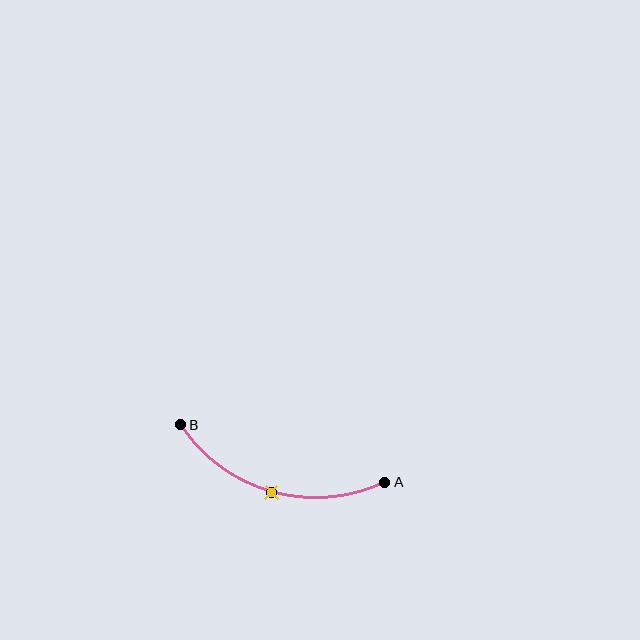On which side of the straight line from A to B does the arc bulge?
The arc bulges below the straight line connecting A and B.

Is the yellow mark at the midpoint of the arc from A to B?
Yes. The yellow mark lies on the arc at equal arc-length from both A and B — it is the arc midpoint.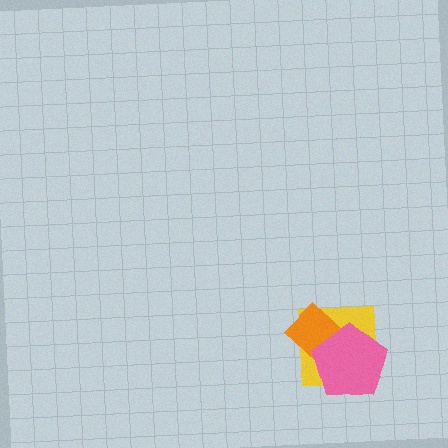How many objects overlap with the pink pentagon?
2 objects overlap with the pink pentagon.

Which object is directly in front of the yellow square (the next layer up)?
The orange diamond is directly in front of the yellow square.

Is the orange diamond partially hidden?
Yes, it is partially covered by another shape.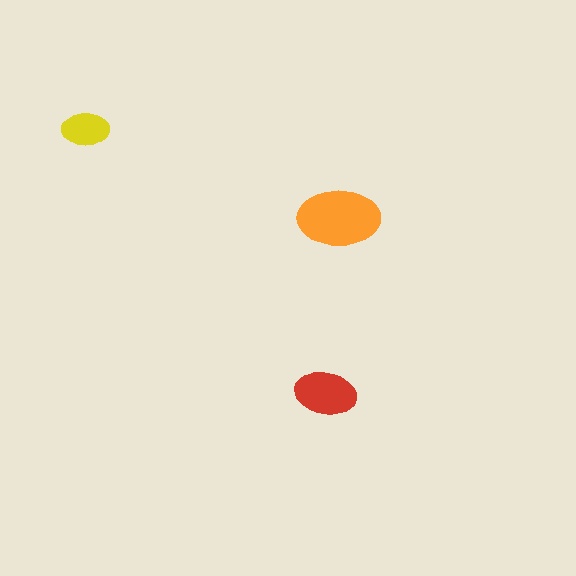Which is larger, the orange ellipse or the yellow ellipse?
The orange one.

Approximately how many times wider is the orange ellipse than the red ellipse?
About 1.5 times wider.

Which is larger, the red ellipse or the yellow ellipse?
The red one.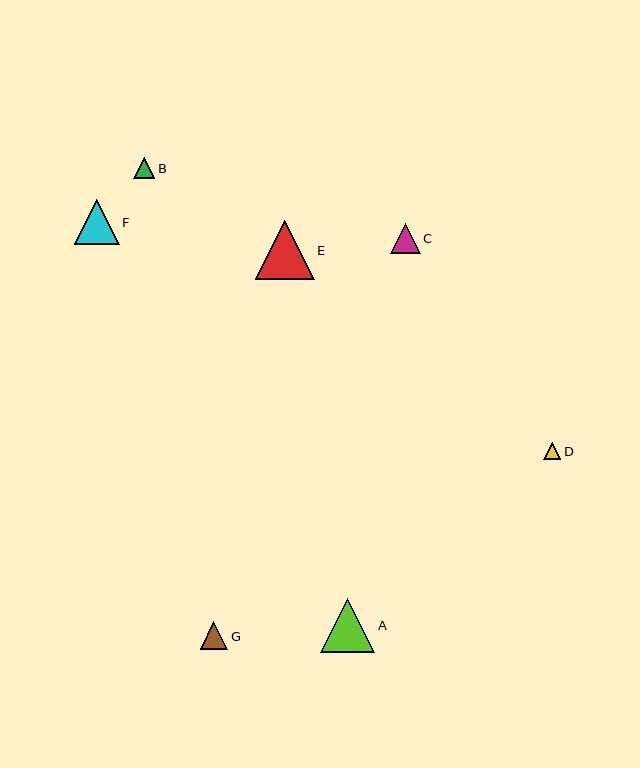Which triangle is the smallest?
Triangle D is the smallest with a size of approximately 17 pixels.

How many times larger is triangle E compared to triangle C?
Triangle E is approximately 1.9 times the size of triangle C.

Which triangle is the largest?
Triangle E is the largest with a size of approximately 58 pixels.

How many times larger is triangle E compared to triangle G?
Triangle E is approximately 2.1 times the size of triangle G.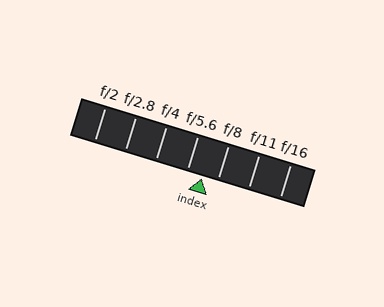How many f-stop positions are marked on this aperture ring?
There are 7 f-stop positions marked.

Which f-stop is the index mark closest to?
The index mark is closest to f/8.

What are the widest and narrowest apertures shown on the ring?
The widest aperture shown is f/2 and the narrowest is f/16.